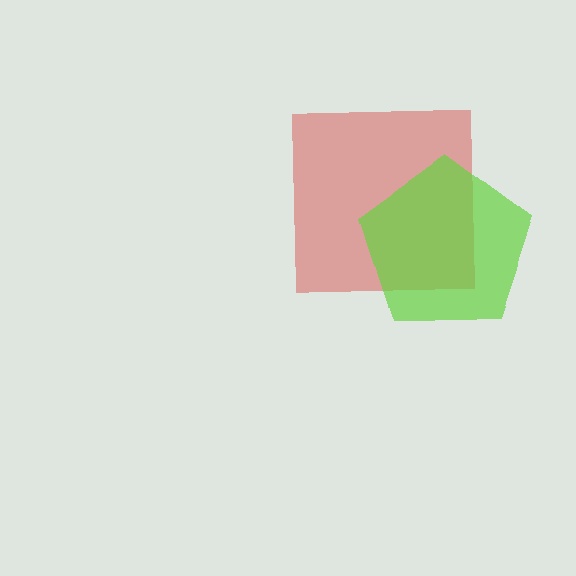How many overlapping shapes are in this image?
There are 2 overlapping shapes in the image.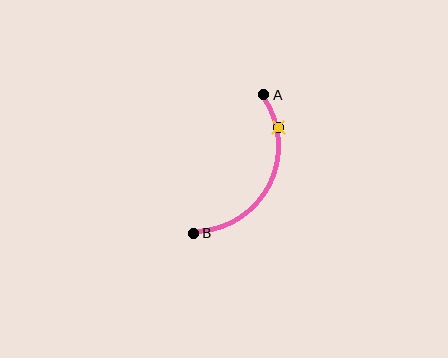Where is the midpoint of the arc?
The arc midpoint is the point on the curve farthest from the straight line joining A and B. It sits to the right of that line.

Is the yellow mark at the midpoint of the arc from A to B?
No. The yellow mark lies on the arc but is closer to endpoint A. The arc midpoint would be at the point on the curve equidistant along the arc from both A and B.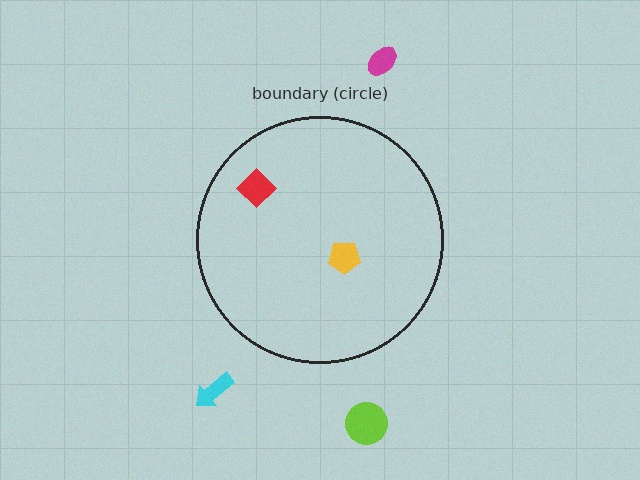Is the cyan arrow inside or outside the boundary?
Outside.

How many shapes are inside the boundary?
2 inside, 3 outside.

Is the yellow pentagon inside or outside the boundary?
Inside.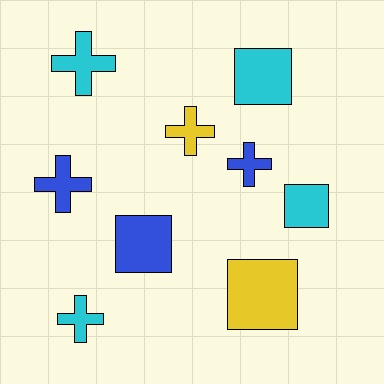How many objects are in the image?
There are 9 objects.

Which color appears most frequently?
Cyan, with 4 objects.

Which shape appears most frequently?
Cross, with 5 objects.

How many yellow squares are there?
There is 1 yellow square.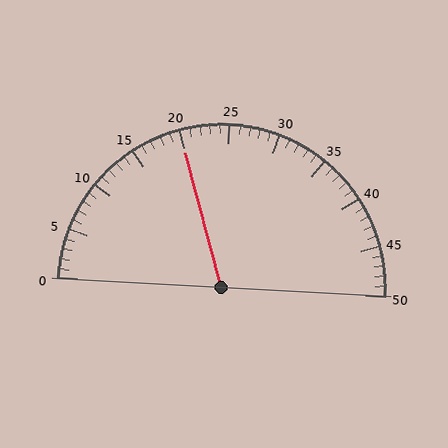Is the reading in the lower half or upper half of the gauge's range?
The reading is in the lower half of the range (0 to 50).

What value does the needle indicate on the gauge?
The needle indicates approximately 20.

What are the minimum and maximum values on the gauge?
The gauge ranges from 0 to 50.